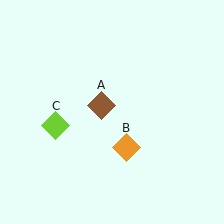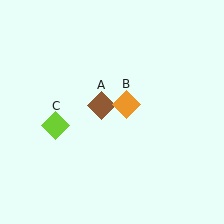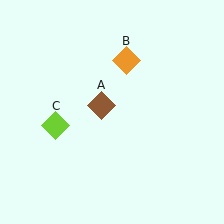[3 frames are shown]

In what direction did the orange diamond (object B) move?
The orange diamond (object B) moved up.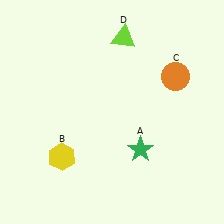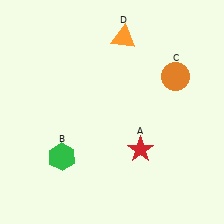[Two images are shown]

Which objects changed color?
A changed from green to red. B changed from yellow to green. D changed from lime to orange.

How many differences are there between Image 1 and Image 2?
There are 3 differences between the two images.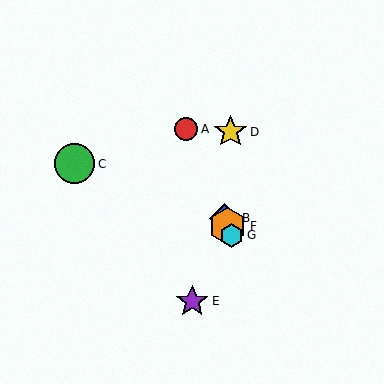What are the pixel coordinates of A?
Object A is at (186, 129).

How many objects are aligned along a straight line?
4 objects (A, B, F, G) are aligned along a straight line.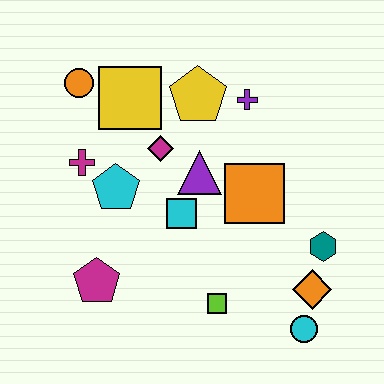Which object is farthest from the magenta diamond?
The cyan circle is farthest from the magenta diamond.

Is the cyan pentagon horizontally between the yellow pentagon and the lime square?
No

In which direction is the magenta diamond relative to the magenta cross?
The magenta diamond is to the right of the magenta cross.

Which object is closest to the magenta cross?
The cyan pentagon is closest to the magenta cross.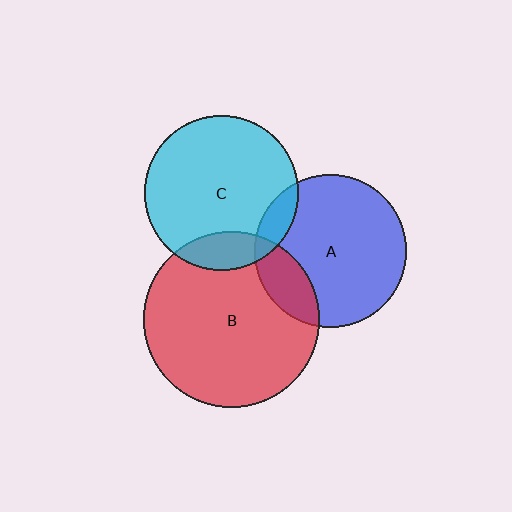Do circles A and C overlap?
Yes.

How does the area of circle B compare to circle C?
Approximately 1.3 times.